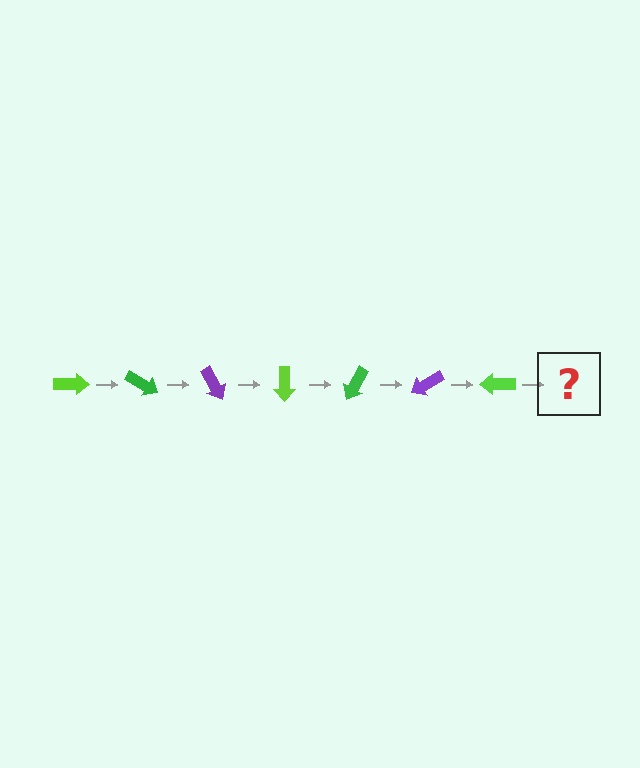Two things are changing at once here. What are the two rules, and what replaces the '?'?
The two rules are that it rotates 30 degrees each step and the color cycles through lime, green, and purple. The '?' should be a green arrow, rotated 210 degrees from the start.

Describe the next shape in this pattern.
It should be a green arrow, rotated 210 degrees from the start.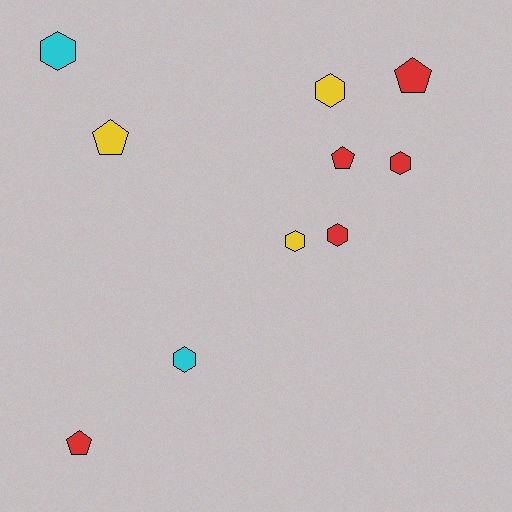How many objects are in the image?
There are 10 objects.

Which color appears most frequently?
Red, with 5 objects.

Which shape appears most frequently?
Hexagon, with 6 objects.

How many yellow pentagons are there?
There is 1 yellow pentagon.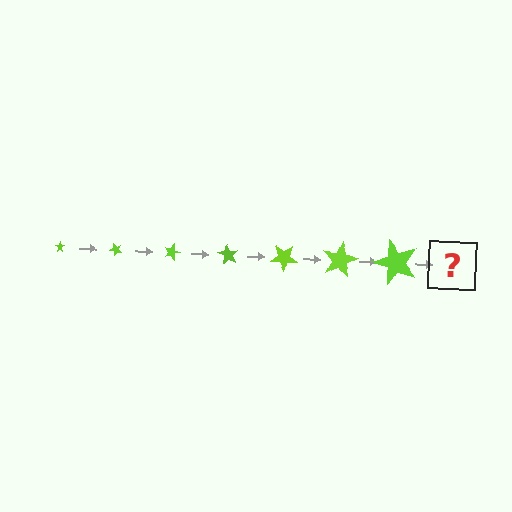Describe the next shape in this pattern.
It should be a star, larger than the previous one and rotated 315 degrees from the start.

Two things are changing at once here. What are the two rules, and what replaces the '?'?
The two rules are that the star grows larger each step and it rotates 45 degrees each step. The '?' should be a star, larger than the previous one and rotated 315 degrees from the start.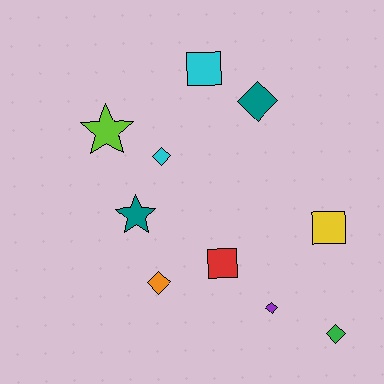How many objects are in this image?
There are 10 objects.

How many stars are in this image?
There are 2 stars.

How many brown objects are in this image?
There are no brown objects.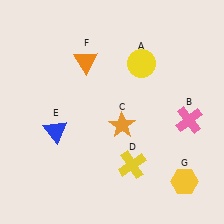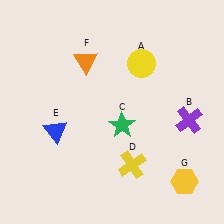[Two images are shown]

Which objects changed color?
B changed from pink to purple. C changed from orange to green.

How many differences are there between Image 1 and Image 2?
There are 2 differences between the two images.